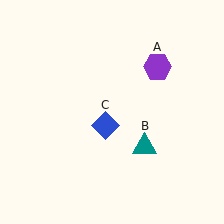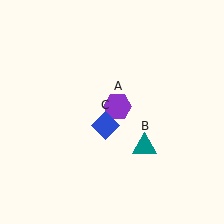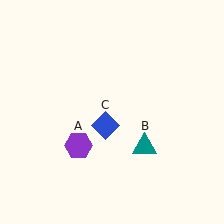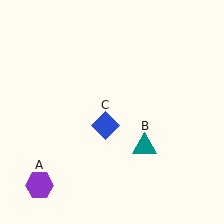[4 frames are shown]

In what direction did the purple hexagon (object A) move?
The purple hexagon (object A) moved down and to the left.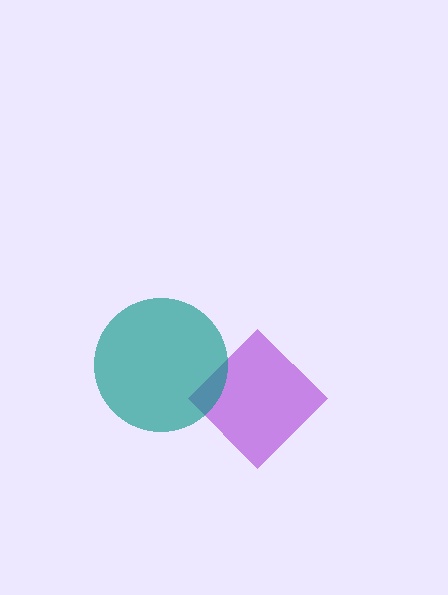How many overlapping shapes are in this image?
There are 2 overlapping shapes in the image.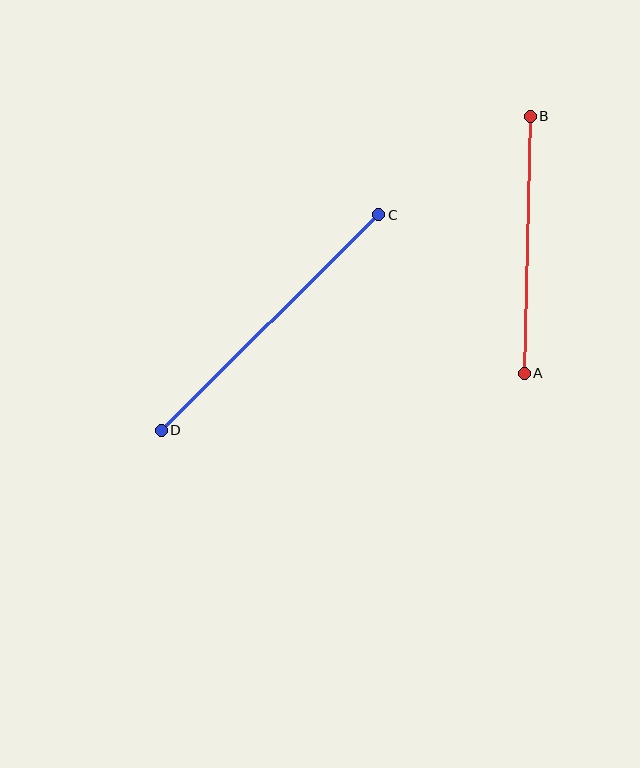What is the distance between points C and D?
The distance is approximately 306 pixels.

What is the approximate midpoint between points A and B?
The midpoint is at approximately (527, 245) pixels.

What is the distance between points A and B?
The distance is approximately 257 pixels.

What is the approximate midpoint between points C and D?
The midpoint is at approximately (270, 322) pixels.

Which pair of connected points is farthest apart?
Points C and D are farthest apart.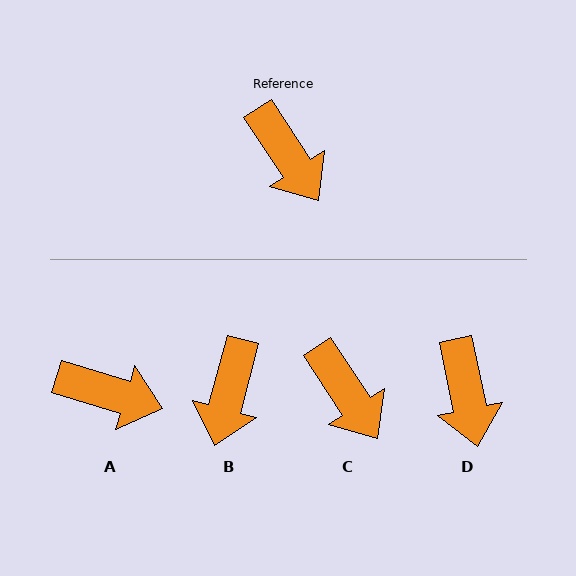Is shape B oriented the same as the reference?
No, it is off by about 49 degrees.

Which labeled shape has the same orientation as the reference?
C.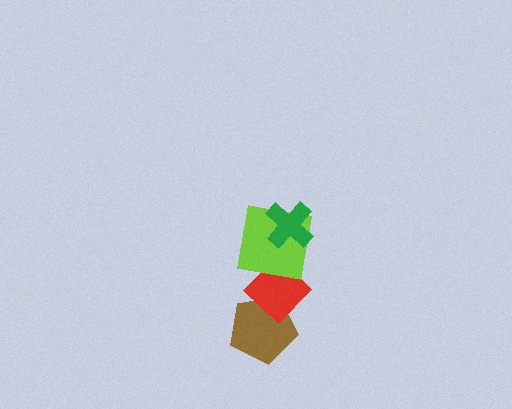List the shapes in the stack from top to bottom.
From top to bottom: the green cross, the lime square, the red diamond, the brown pentagon.